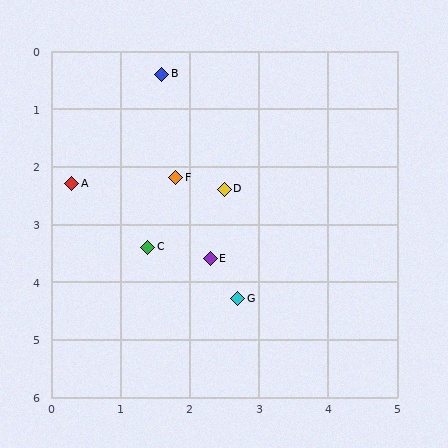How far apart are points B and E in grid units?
Points B and E are about 3.3 grid units apart.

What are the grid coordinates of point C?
Point C is at approximately (1.4, 3.4).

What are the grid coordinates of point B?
Point B is at approximately (1.6, 0.4).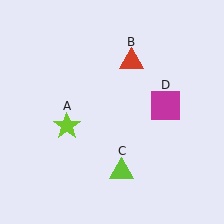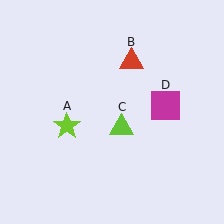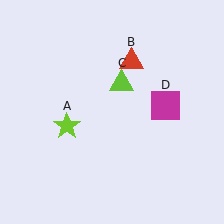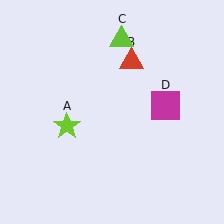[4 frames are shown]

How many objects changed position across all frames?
1 object changed position: lime triangle (object C).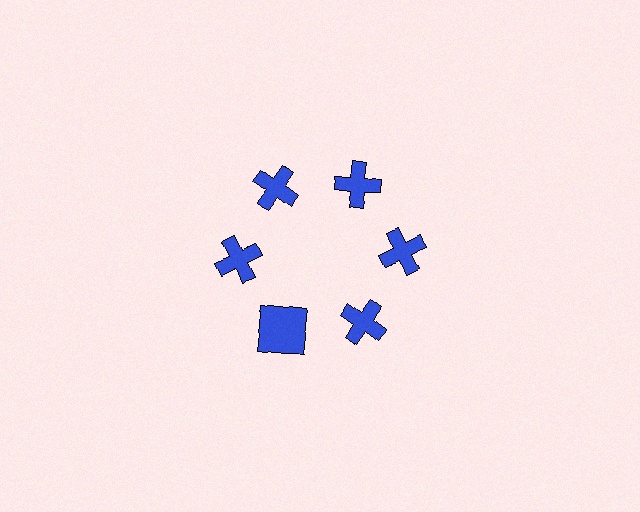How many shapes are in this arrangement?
There are 6 shapes arranged in a ring pattern.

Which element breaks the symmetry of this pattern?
The blue square at roughly the 7 o'clock position breaks the symmetry. All other shapes are blue crosses.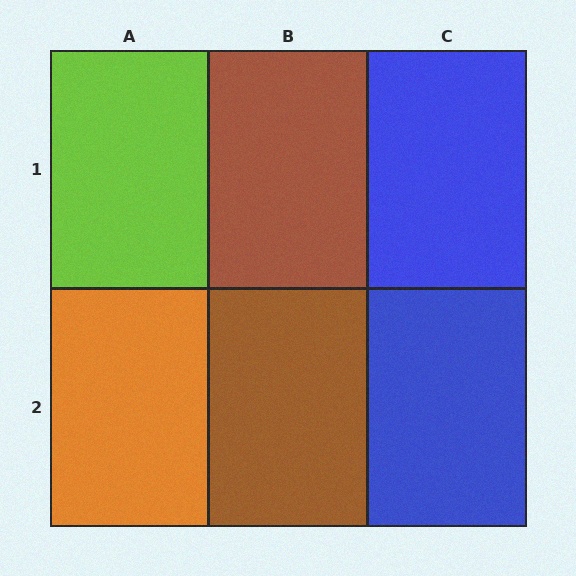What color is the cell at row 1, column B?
Brown.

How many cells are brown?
2 cells are brown.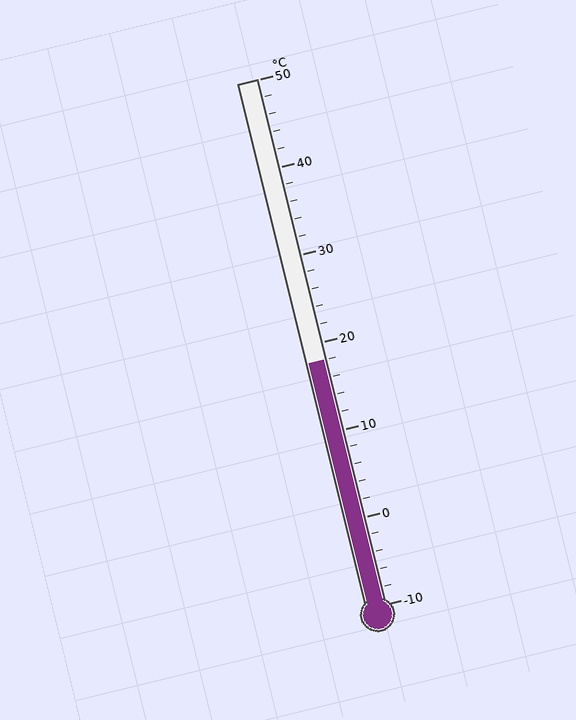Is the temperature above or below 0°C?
The temperature is above 0°C.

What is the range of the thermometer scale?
The thermometer scale ranges from -10°C to 50°C.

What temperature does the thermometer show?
The thermometer shows approximately 18°C.